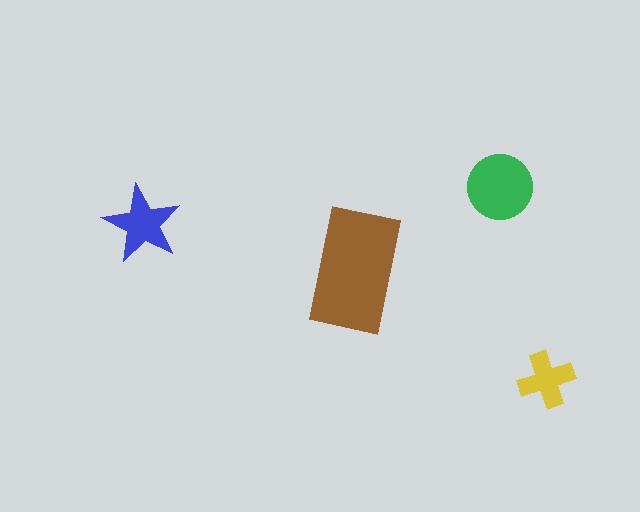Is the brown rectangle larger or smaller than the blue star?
Larger.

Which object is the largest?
The brown rectangle.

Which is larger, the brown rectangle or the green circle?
The brown rectangle.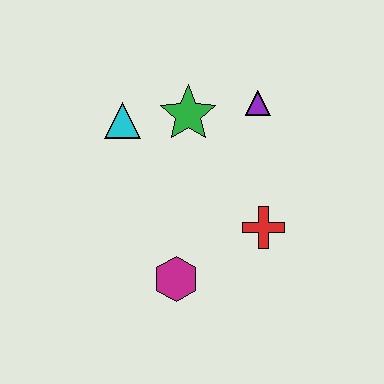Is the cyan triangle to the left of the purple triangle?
Yes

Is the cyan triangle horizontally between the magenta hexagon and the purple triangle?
No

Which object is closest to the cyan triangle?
The green star is closest to the cyan triangle.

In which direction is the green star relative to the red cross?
The green star is above the red cross.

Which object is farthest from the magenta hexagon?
The purple triangle is farthest from the magenta hexagon.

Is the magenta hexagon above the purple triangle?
No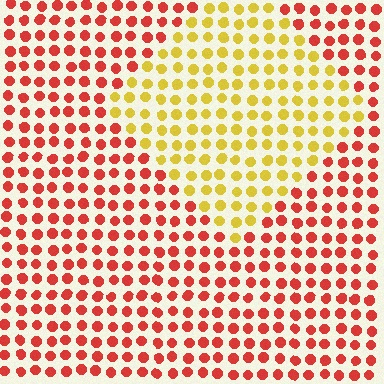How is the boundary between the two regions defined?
The boundary is defined purely by a slight shift in hue (about 52 degrees). Spacing, size, and orientation are identical on both sides.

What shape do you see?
I see a diamond.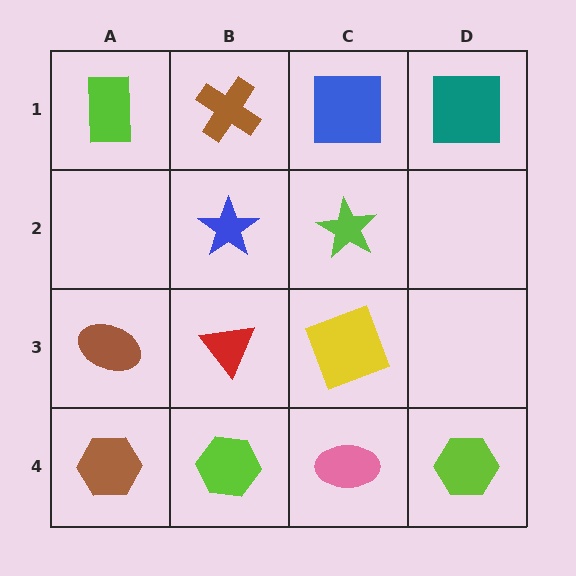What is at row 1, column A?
A lime rectangle.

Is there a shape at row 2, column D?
No, that cell is empty.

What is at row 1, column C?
A blue square.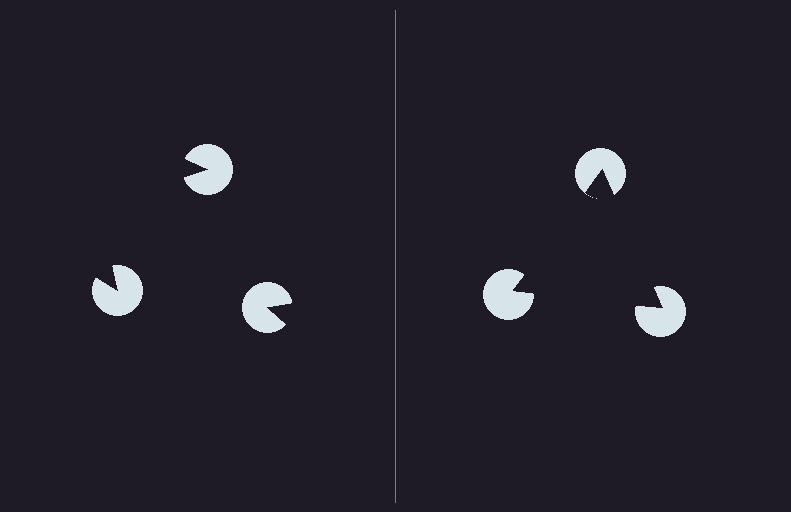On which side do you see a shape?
An illusory triangle appears on the right side. On the left side the wedge cuts are rotated, so no coherent shape forms.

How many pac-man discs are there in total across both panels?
6 — 3 on each side.